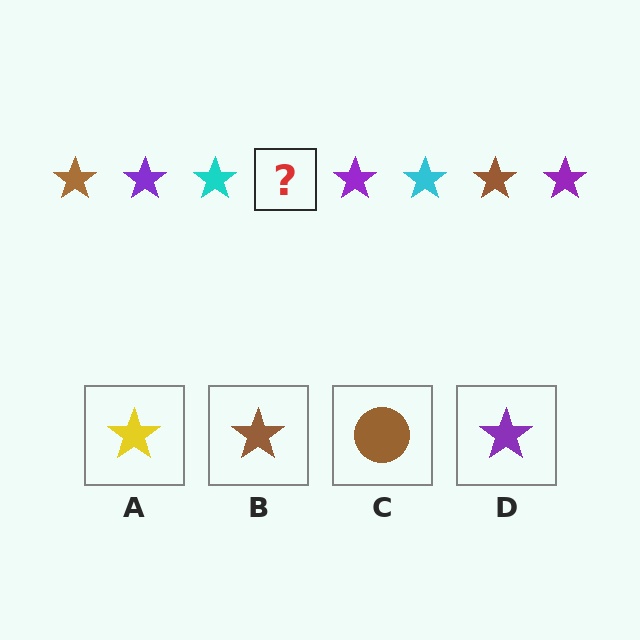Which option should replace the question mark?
Option B.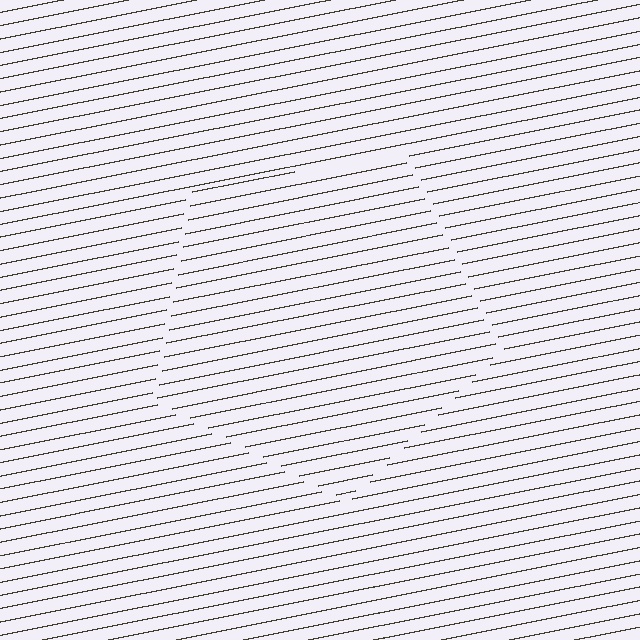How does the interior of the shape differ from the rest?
The interior of the shape contains the same grating, shifted by half a period — the contour is defined by the phase discontinuity where line-ends from the inner and outer gratings abut.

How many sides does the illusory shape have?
5 sides — the line-ends trace a pentagon.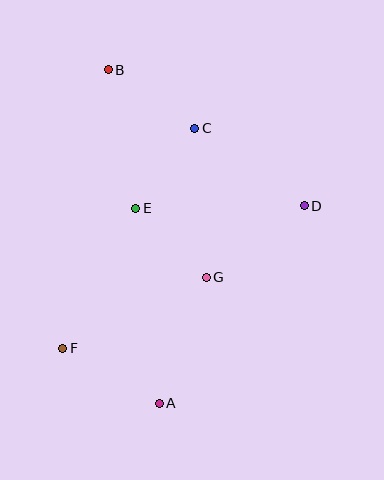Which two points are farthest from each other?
Points A and B are farthest from each other.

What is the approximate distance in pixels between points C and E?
The distance between C and E is approximately 99 pixels.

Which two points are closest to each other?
Points E and G are closest to each other.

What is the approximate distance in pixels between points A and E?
The distance between A and E is approximately 197 pixels.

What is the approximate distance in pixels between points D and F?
The distance between D and F is approximately 281 pixels.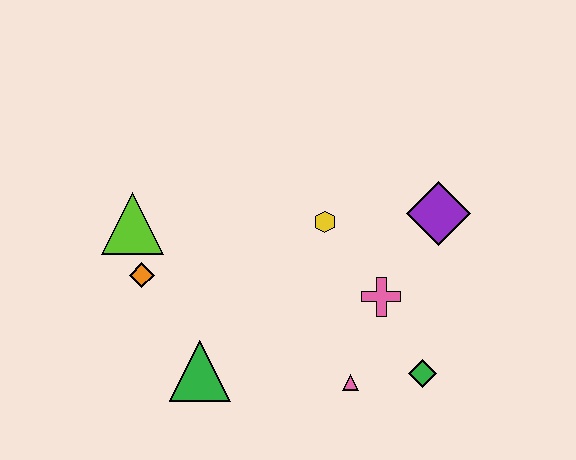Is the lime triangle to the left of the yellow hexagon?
Yes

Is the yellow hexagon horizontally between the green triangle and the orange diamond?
No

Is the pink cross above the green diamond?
Yes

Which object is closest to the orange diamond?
The lime triangle is closest to the orange diamond.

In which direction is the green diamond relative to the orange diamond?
The green diamond is to the right of the orange diamond.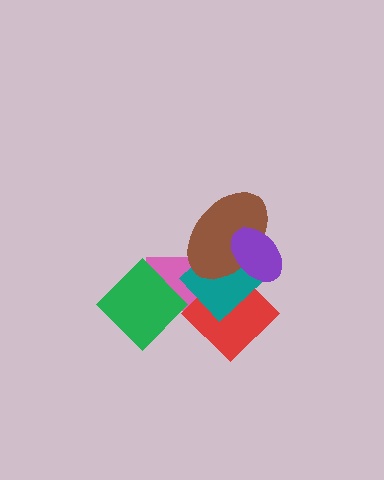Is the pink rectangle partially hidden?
Yes, it is partially covered by another shape.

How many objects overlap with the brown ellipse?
4 objects overlap with the brown ellipse.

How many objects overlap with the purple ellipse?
3 objects overlap with the purple ellipse.